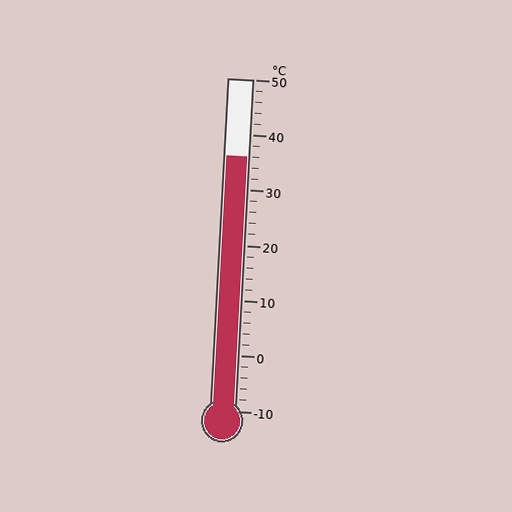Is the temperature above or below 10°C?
The temperature is above 10°C.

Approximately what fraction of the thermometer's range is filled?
The thermometer is filled to approximately 75% of its range.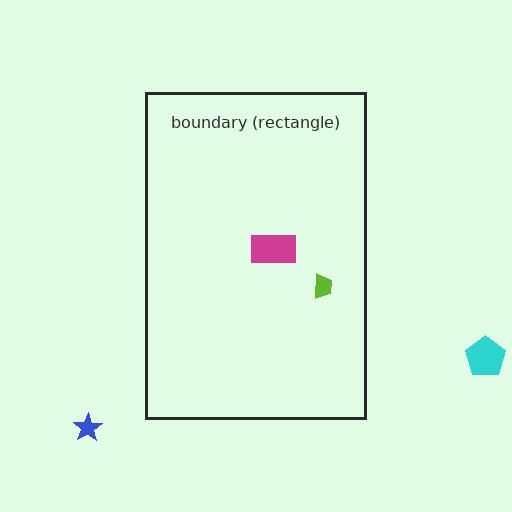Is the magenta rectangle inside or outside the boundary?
Inside.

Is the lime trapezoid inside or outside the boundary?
Inside.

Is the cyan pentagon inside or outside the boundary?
Outside.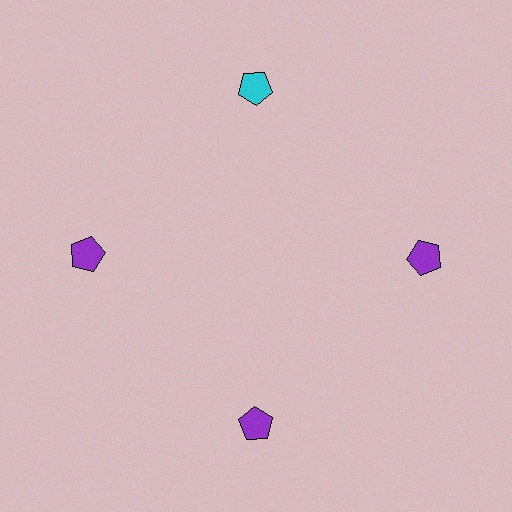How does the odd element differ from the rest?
It has a different color: cyan instead of purple.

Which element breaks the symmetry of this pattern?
The cyan pentagon at roughly the 12 o'clock position breaks the symmetry. All other shapes are purple pentagons.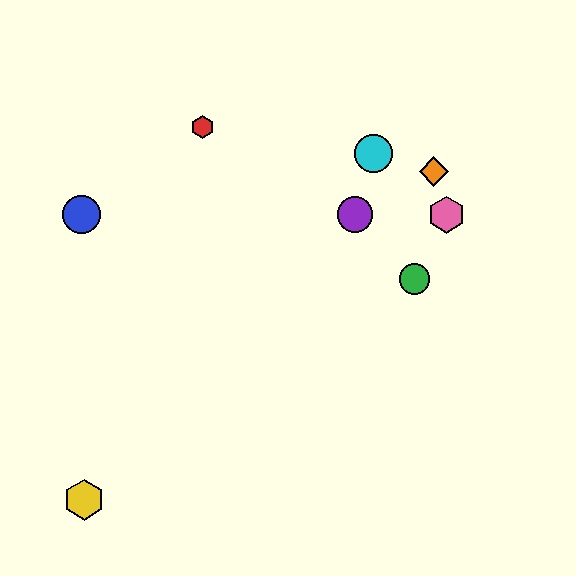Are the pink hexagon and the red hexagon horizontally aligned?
No, the pink hexagon is at y≈215 and the red hexagon is at y≈127.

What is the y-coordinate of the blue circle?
The blue circle is at y≈215.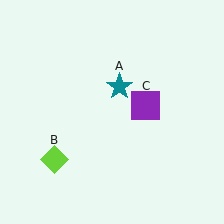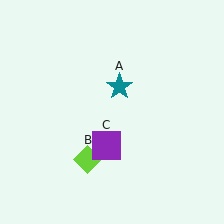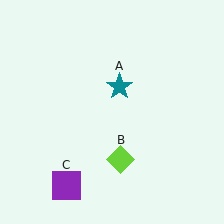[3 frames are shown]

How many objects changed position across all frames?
2 objects changed position: lime diamond (object B), purple square (object C).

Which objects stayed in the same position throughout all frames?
Teal star (object A) remained stationary.